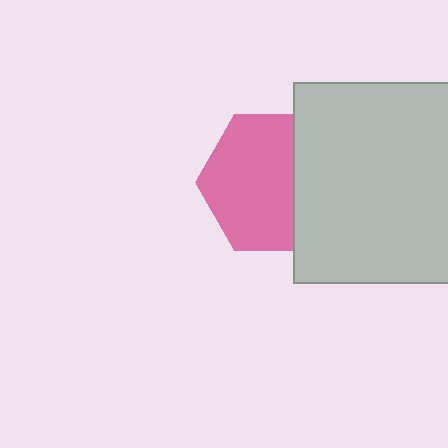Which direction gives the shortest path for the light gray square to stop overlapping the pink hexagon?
Moving right gives the shortest separation.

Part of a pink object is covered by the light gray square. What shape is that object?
It is a hexagon.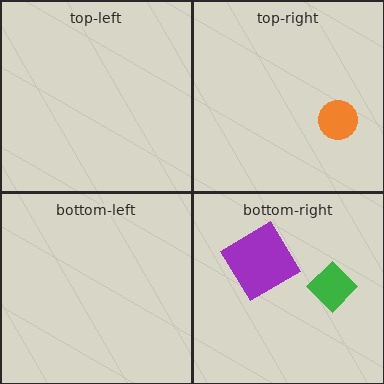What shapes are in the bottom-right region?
The green diamond, the purple diamond.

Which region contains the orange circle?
The top-right region.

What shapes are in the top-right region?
The orange circle.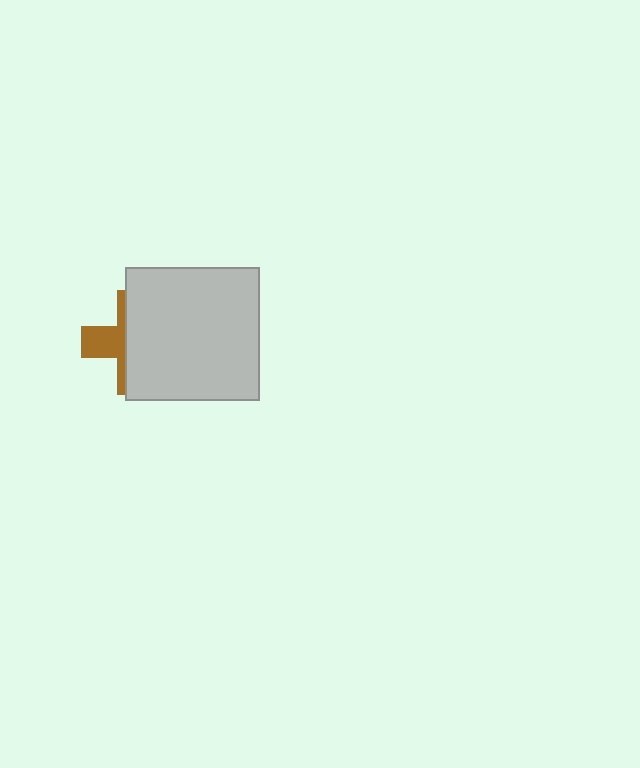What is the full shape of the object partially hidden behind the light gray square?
The partially hidden object is a brown cross.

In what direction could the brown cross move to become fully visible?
The brown cross could move left. That would shift it out from behind the light gray square entirely.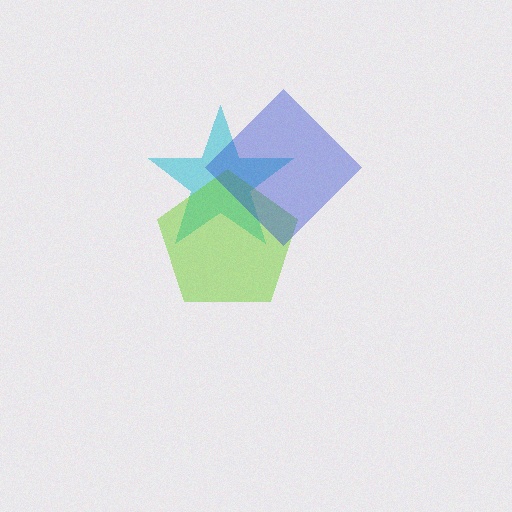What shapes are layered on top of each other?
The layered shapes are: a cyan star, a lime pentagon, a blue diamond.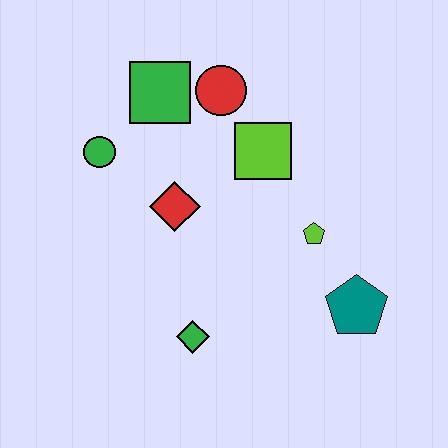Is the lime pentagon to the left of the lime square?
No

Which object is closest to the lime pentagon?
The teal pentagon is closest to the lime pentagon.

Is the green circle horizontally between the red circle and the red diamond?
No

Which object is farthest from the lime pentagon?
The green circle is farthest from the lime pentagon.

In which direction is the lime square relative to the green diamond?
The lime square is above the green diamond.